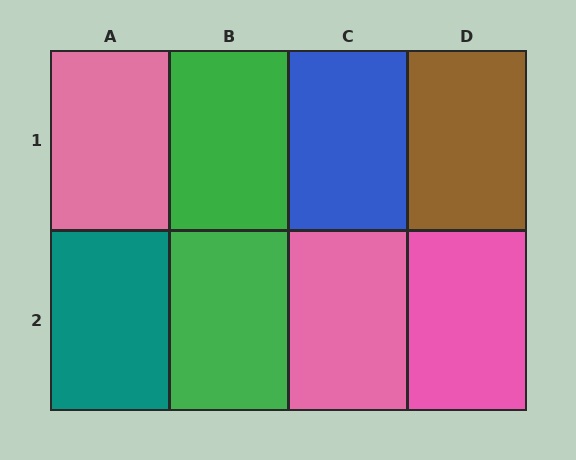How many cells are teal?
1 cell is teal.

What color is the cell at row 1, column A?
Pink.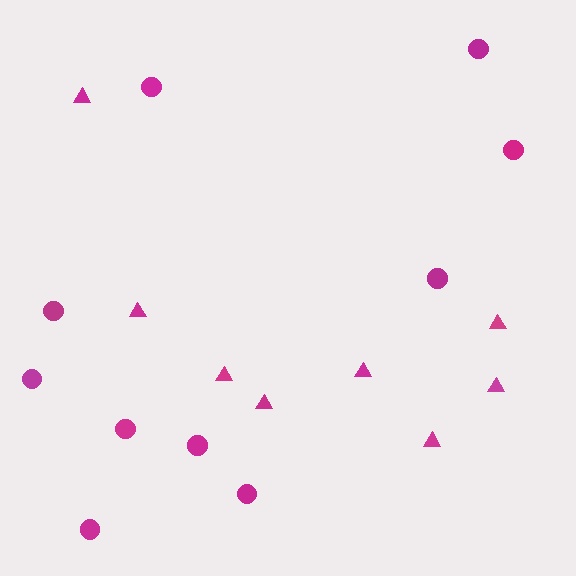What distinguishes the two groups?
There are 2 groups: one group of circles (10) and one group of triangles (8).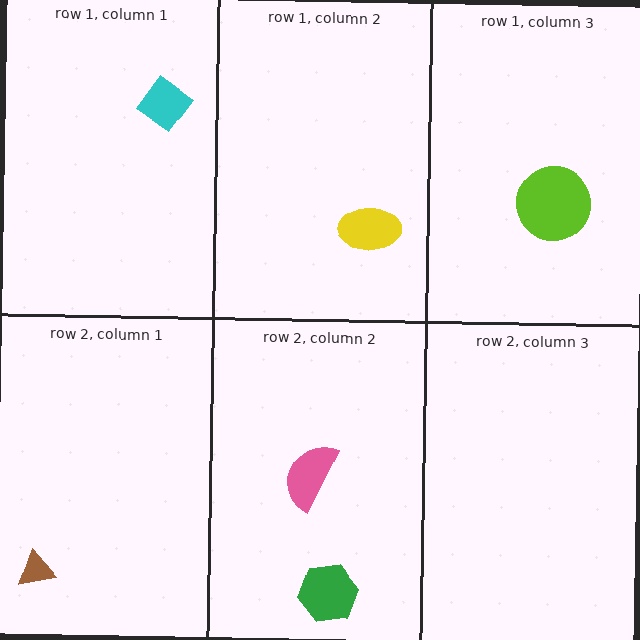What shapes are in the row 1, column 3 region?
The lime circle.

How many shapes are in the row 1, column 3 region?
1.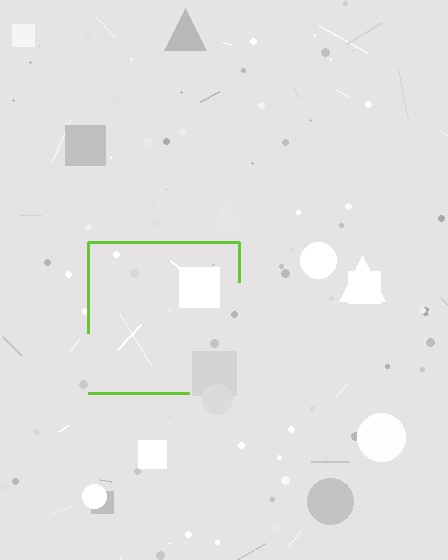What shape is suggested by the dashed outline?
The dashed outline suggests a square.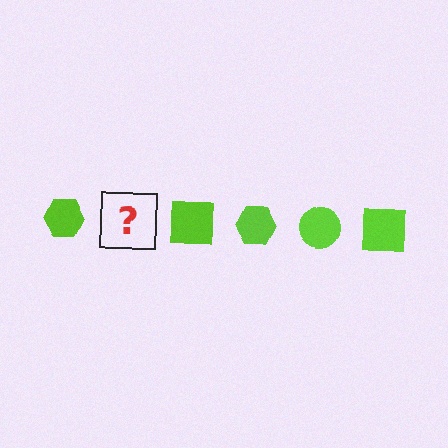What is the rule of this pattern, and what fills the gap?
The rule is that the pattern cycles through hexagon, circle, square shapes in lime. The gap should be filled with a lime circle.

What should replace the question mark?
The question mark should be replaced with a lime circle.